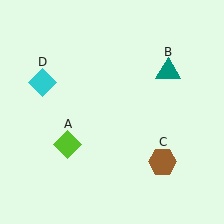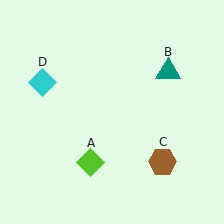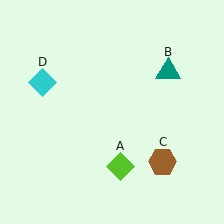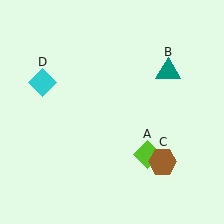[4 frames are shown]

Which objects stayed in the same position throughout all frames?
Teal triangle (object B) and brown hexagon (object C) and cyan diamond (object D) remained stationary.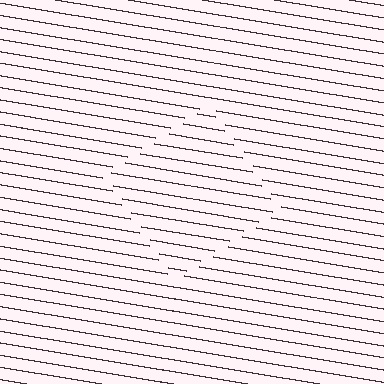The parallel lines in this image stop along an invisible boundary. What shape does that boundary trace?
An illusory square. The interior of the shape contains the same grating, shifted by half a period — the contour is defined by the phase discontinuity where line-ends from the inner and outer gratings abut.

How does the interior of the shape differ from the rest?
The interior of the shape contains the same grating, shifted by half a period — the contour is defined by the phase discontinuity where line-ends from the inner and outer gratings abut.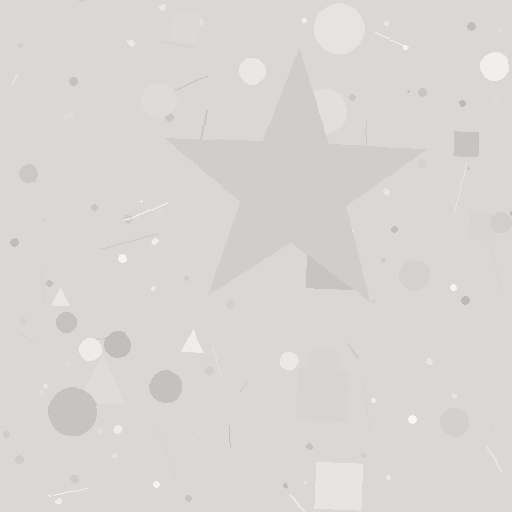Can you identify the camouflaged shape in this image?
The camouflaged shape is a star.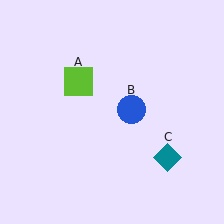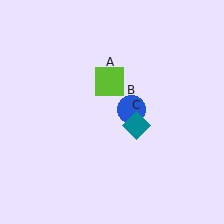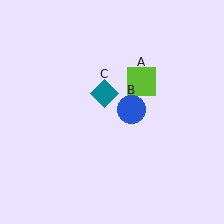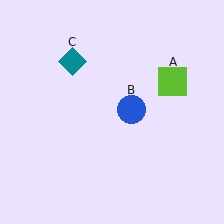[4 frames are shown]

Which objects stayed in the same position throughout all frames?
Blue circle (object B) remained stationary.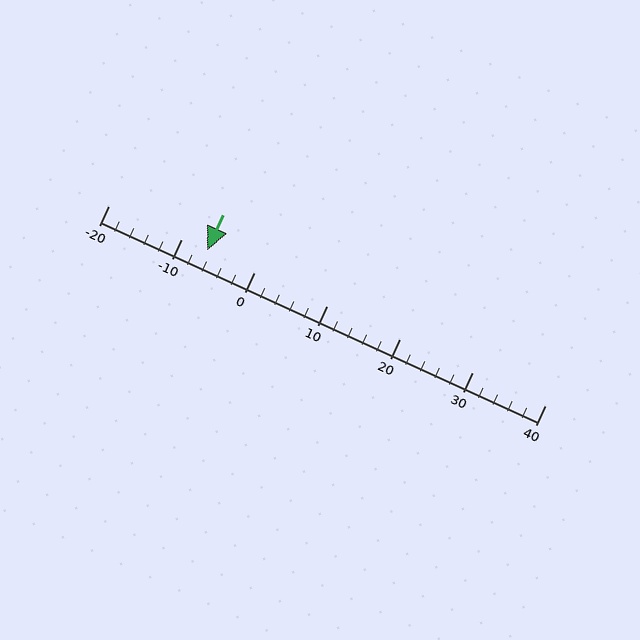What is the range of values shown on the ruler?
The ruler shows values from -20 to 40.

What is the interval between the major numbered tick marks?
The major tick marks are spaced 10 units apart.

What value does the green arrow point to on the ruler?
The green arrow points to approximately -6.